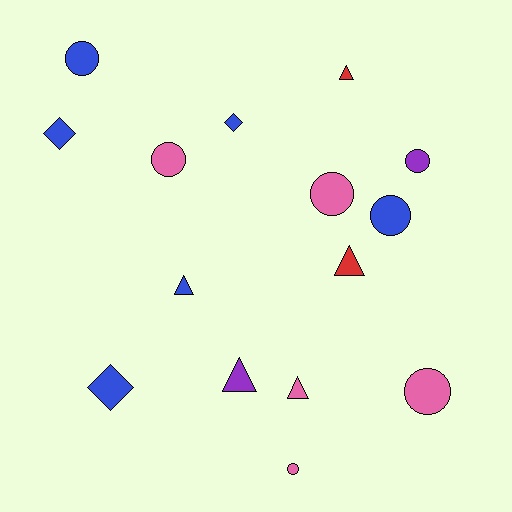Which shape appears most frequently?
Circle, with 7 objects.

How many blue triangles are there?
There is 1 blue triangle.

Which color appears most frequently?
Blue, with 6 objects.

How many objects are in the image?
There are 15 objects.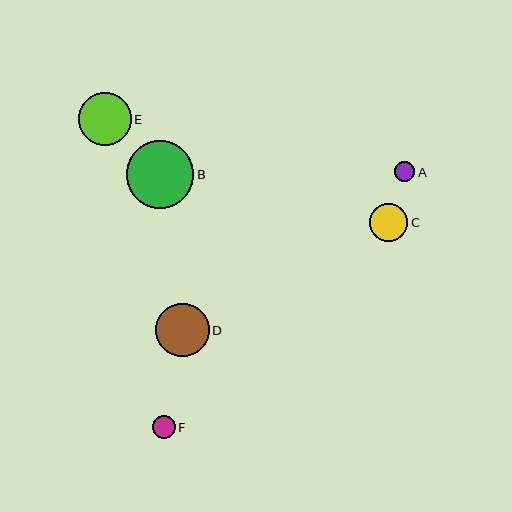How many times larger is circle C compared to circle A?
Circle C is approximately 1.9 times the size of circle A.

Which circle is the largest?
Circle B is the largest with a size of approximately 67 pixels.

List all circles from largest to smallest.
From largest to smallest: B, D, E, C, F, A.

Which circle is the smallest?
Circle A is the smallest with a size of approximately 20 pixels.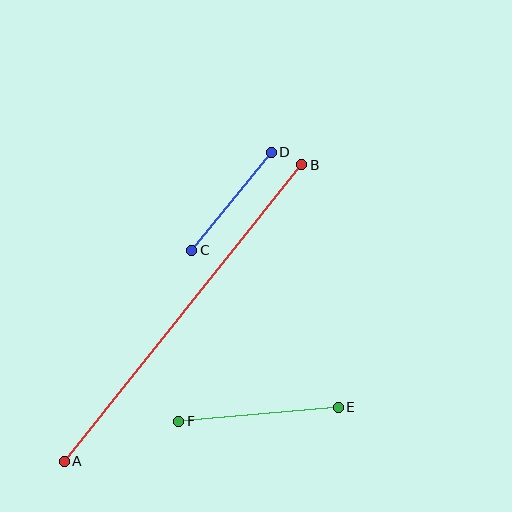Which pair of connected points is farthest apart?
Points A and B are farthest apart.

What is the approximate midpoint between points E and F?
The midpoint is at approximately (258, 414) pixels.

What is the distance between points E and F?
The distance is approximately 160 pixels.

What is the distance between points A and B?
The distance is approximately 380 pixels.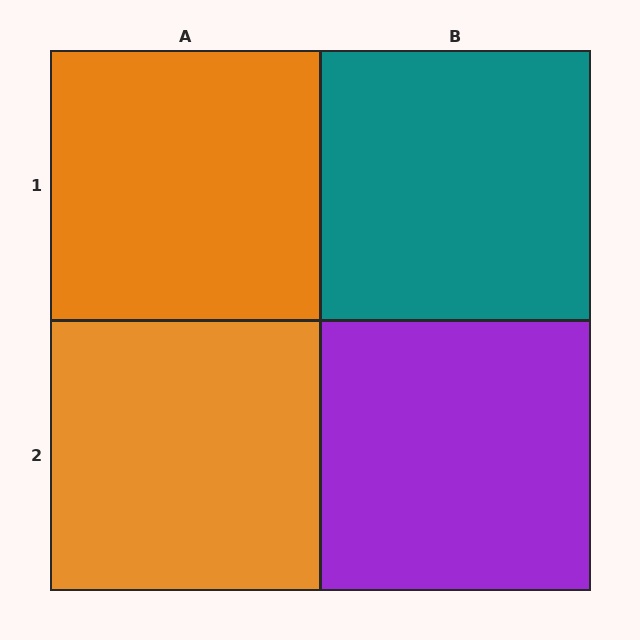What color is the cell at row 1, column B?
Teal.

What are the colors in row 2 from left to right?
Orange, purple.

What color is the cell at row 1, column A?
Orange.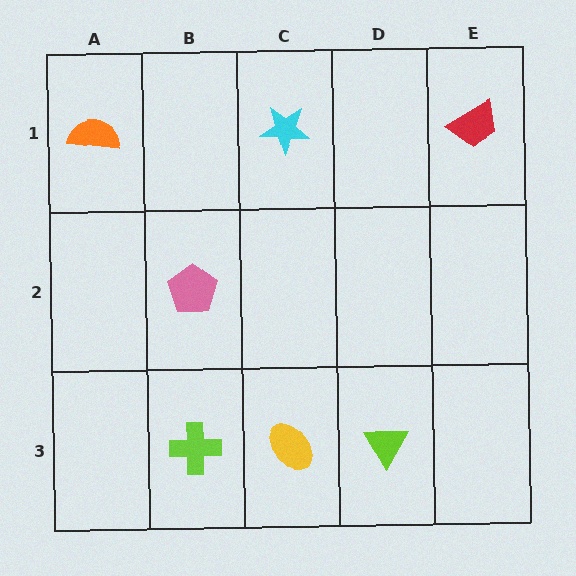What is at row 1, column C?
A cyan star.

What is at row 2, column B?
A pink pentagon.